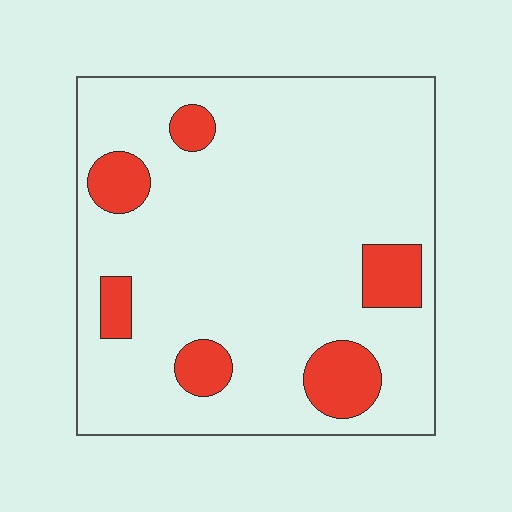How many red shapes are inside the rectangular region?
6.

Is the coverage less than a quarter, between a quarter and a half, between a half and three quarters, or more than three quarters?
Less than a quarter.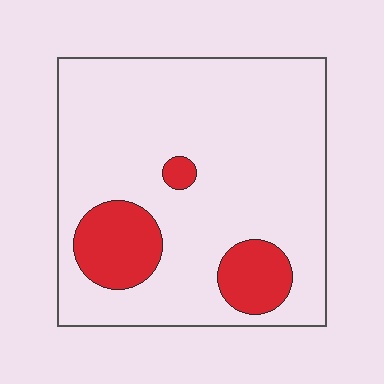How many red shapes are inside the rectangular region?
3.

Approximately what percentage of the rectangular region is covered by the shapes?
Approximately 15%.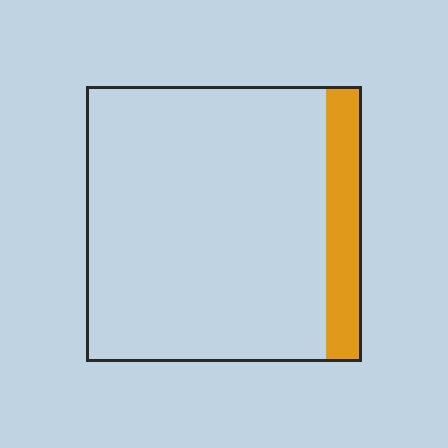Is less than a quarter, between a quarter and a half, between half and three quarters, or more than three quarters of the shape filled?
Less than a quarter.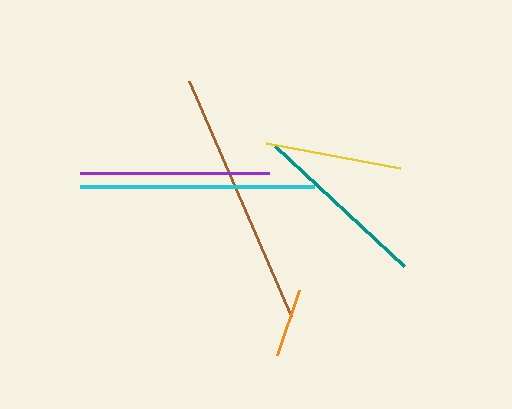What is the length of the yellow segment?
The yellow segment is approximately 137 pixels long.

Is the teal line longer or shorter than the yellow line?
The teal line is longer than the yellow line.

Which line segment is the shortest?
The orange line is the shortest at approximately 69 pixels.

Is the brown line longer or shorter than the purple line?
The brown line is longer than the purple line.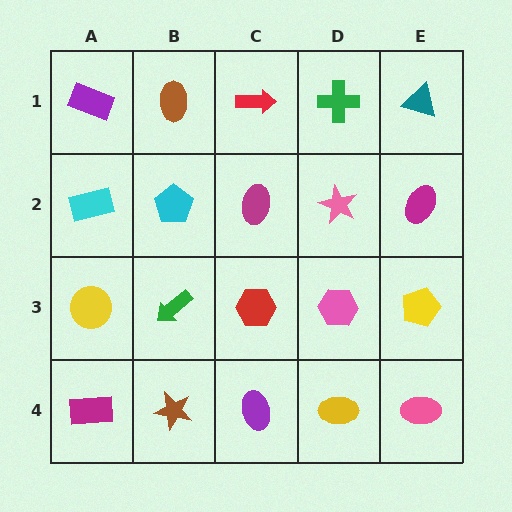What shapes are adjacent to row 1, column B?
A cyan pentagon (row 2, column B), a purple rectangle (row 1, column A), a red arrow (row 1, column C).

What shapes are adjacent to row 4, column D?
A pink hexagon (row 3, column D), a purple ellipse (row 4, column C), a pink ellipse (row 4, column E).